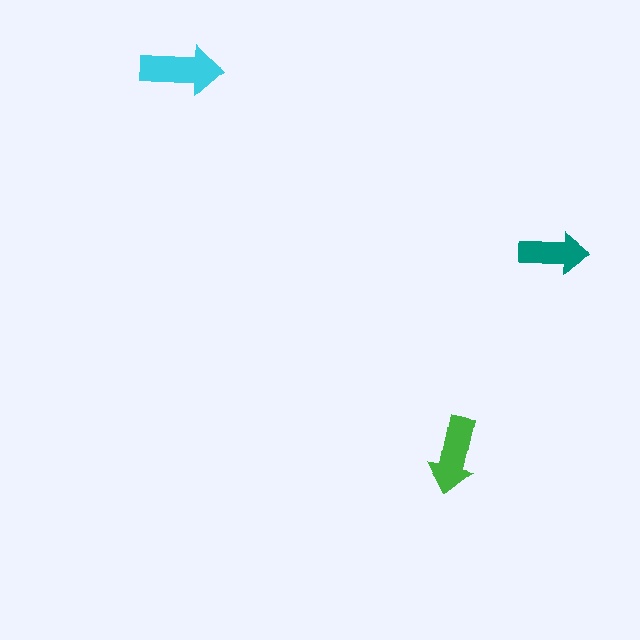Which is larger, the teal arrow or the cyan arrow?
The cyan one.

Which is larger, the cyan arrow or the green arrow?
The cyan one.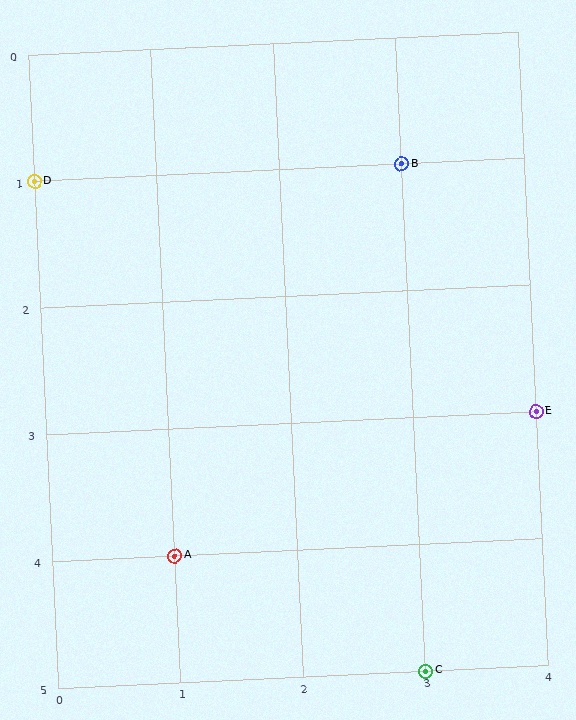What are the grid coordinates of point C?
Point C is at grid coordinates (3, 5).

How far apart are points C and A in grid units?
Points C and A are 2 columns and 1 row apart (about 2.2 grid units diagonally).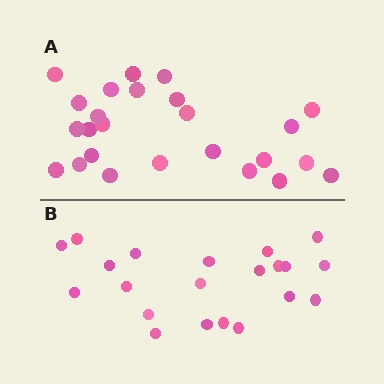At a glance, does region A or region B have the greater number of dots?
Region A (the top region) has more dots.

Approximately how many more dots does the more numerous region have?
Region A has about 4 more dots than region B.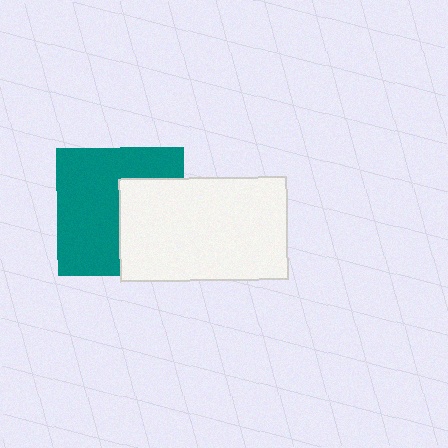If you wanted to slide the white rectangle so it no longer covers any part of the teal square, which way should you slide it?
Slide it right — that is the most direct way to separate the two shapes.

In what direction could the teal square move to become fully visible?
The teal square could move left. That would shift it out from behind the white rectangle entirely.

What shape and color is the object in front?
The object in front is a white rectangle.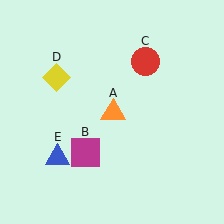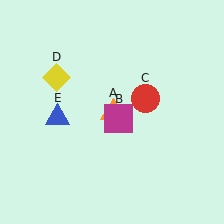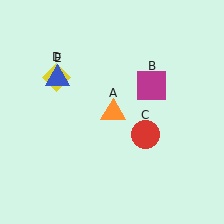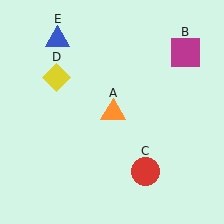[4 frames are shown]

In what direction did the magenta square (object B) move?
The magenta square (object B) moved up and to the right.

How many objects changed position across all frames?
3 objects changed position: magenta square (object B), red circle (object C), blue triangle (object E).